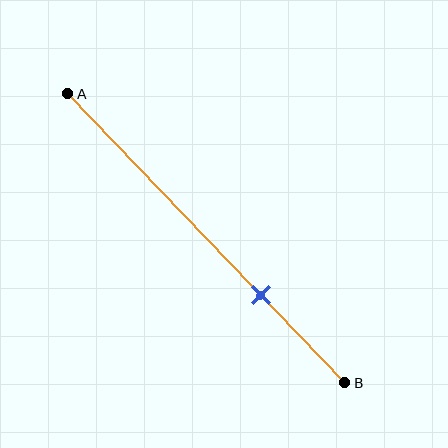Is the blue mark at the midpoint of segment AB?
No, the mark is at about 70% from A, not at the 50% midpoint.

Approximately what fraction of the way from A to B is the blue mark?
The blue mark is approximately 70% of the way from A to B.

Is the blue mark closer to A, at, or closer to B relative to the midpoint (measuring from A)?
The blue mark is closer to point B than the midpoint of segment AB.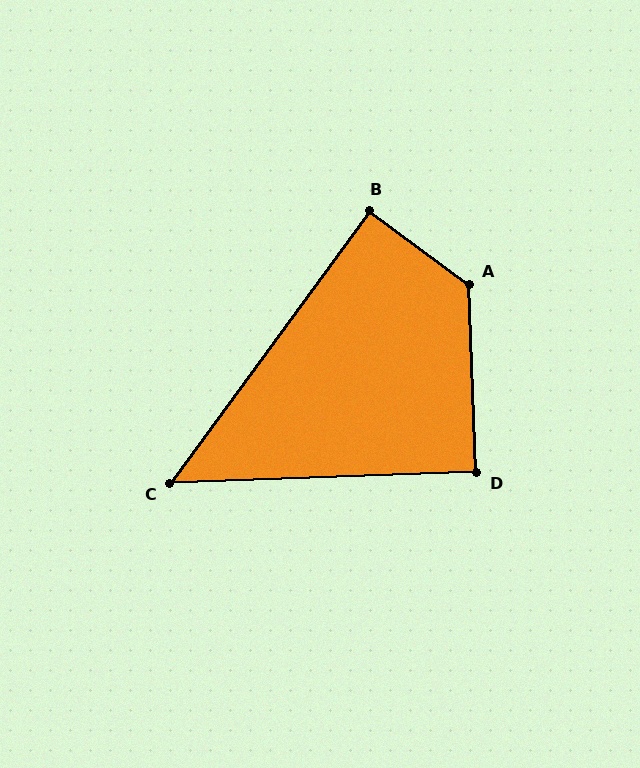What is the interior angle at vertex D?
Approximately 90 degrees (approximately right).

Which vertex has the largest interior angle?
A, at approximately 128 degrees.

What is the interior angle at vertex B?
Approximately 90 degrees (approximately right).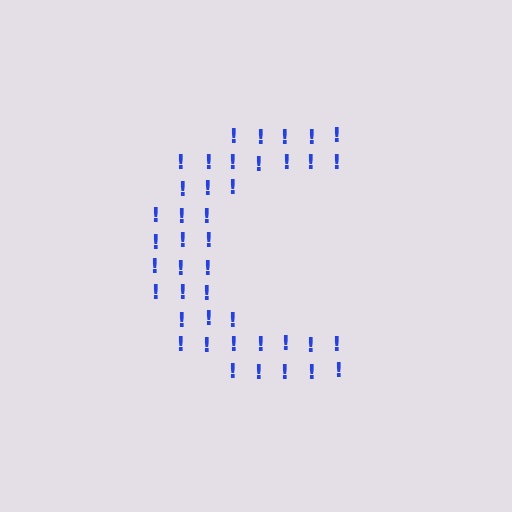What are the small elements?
The small elements are exclamation marks.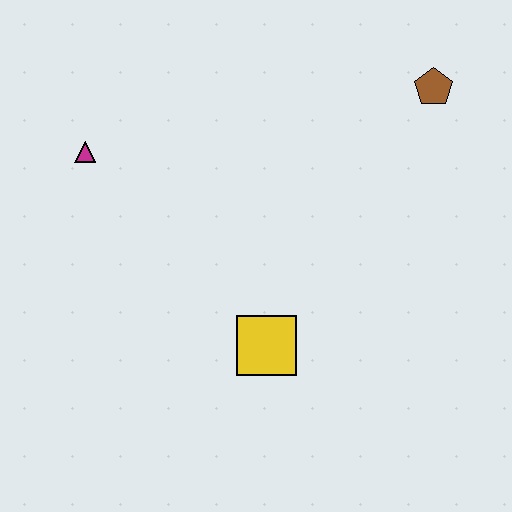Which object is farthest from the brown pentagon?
The magenta triangle is farthest from the brown pentagon.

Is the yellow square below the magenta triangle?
Yes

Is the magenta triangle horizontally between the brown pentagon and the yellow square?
No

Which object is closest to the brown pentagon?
The yellow square is closest to the brown pentagon.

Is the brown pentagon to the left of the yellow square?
No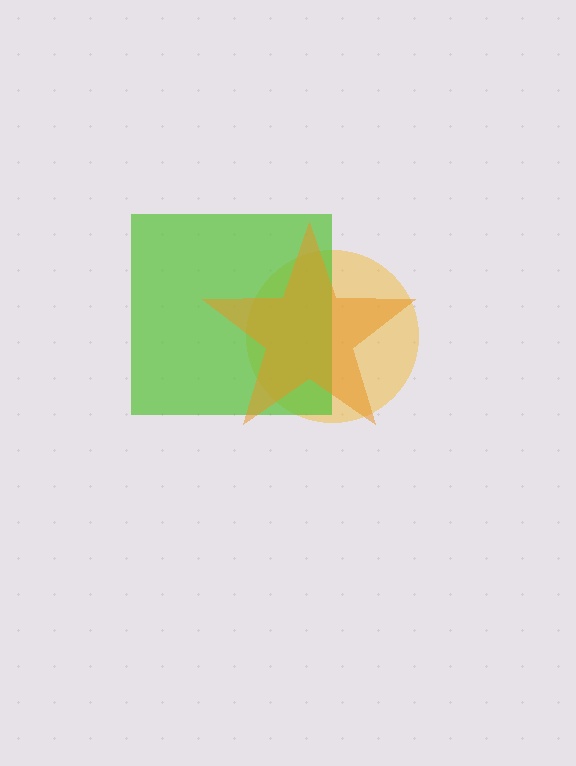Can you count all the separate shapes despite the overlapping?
Yes, there are 3 separate shapes.